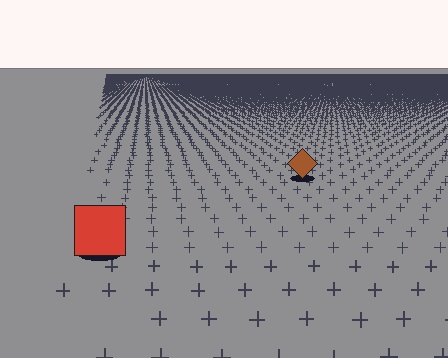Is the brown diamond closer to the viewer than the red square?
No. The red square is closer — you can tell from the texture gradient: the ground texture is coarser near it.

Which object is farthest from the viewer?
The brown diamond is farthest from the viewer. It appears smaller and the ground texture around it is denser.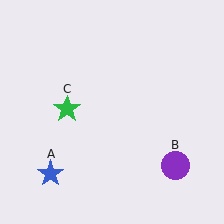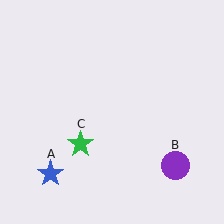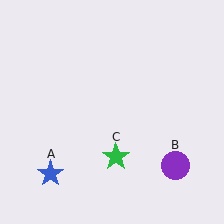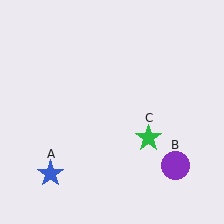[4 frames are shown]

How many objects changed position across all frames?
1 object changed position: green star (object C).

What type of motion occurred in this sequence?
The green star (object C) rotated counterclockwise around the center of the scene.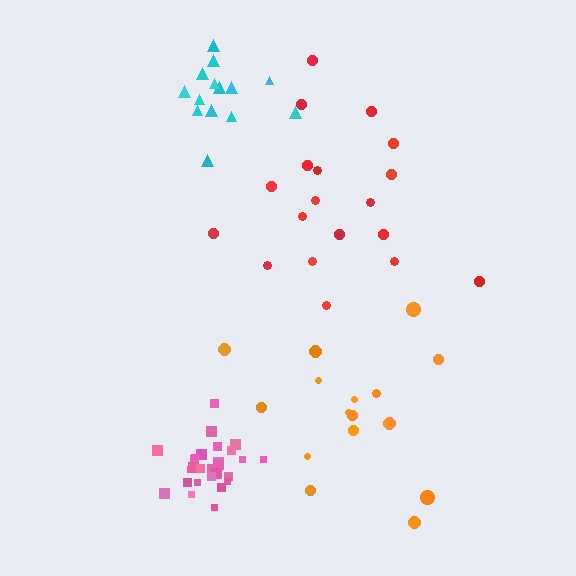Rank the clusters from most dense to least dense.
pink, cyan, orange, red.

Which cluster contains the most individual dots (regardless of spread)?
Pink (27).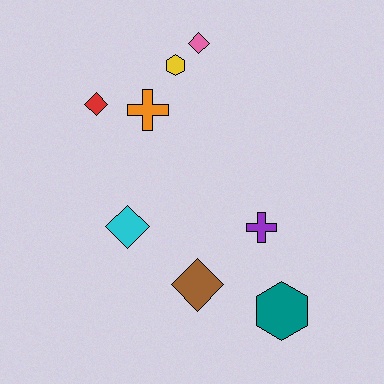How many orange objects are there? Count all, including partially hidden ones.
There is 1 orange object.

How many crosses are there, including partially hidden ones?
There are 2 crosses.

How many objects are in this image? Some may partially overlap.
There are 8 objects.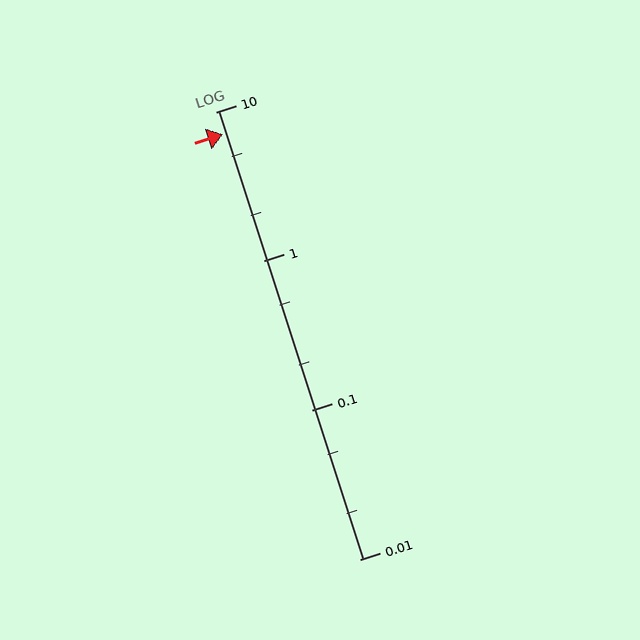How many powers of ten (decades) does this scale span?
The scale spans 3 decades, from 0.01 to 10.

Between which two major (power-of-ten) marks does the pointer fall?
The pointer is between 1 and 10.